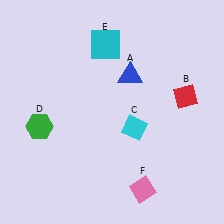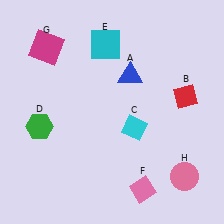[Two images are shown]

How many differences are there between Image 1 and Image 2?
There are 2 differences between the two images.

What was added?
A magenta square (G), a pink circle (H) were added in Image 2.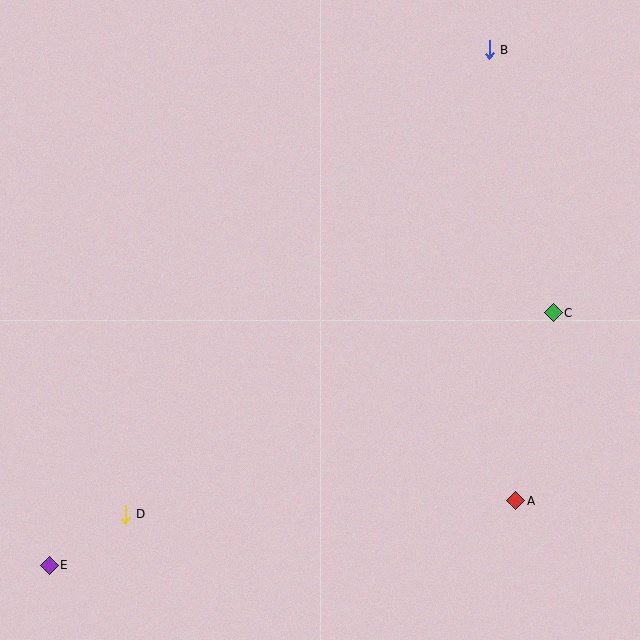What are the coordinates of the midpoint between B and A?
The midpoint between B and A is at (503, 275).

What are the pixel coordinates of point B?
Point B is at (489, 50).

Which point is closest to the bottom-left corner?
Point E is closest to the bottom-left corner.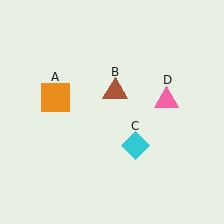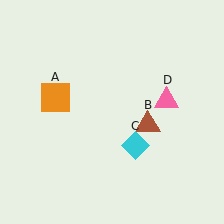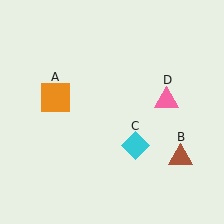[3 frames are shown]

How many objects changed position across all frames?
1 object changed position: brown triangle (object B).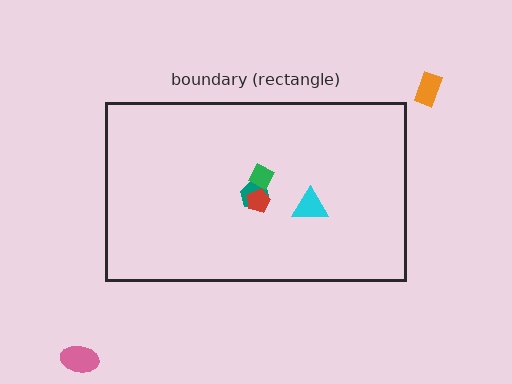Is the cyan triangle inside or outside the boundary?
Inside.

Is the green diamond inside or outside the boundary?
Inside.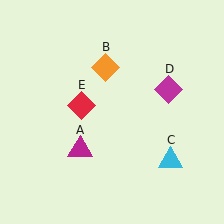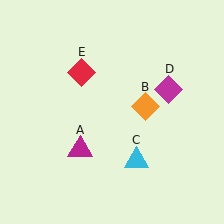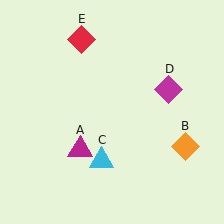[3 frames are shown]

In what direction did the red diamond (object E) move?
The red diamond (object E) moved up.